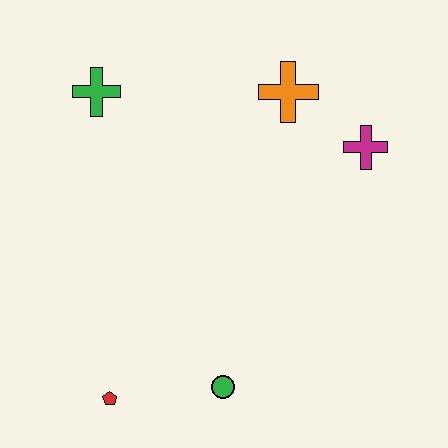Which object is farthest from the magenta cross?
The red pentagon is farthest from the magenta cross.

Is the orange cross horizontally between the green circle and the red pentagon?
No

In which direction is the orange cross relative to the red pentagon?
The orange cross is above the red pentagon.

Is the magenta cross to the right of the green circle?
Yes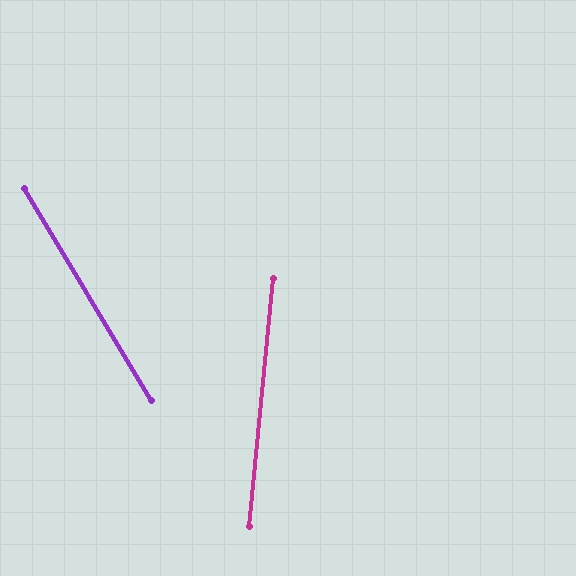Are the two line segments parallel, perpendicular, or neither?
Neither parallel nor perpendicular — they differ by about 37°.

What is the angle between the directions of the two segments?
Approximately 37 degrees.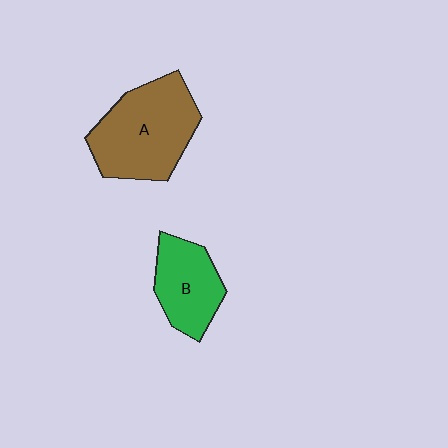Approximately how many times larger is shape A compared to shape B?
Approximately 1.6 times.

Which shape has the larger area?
Shape A (brown).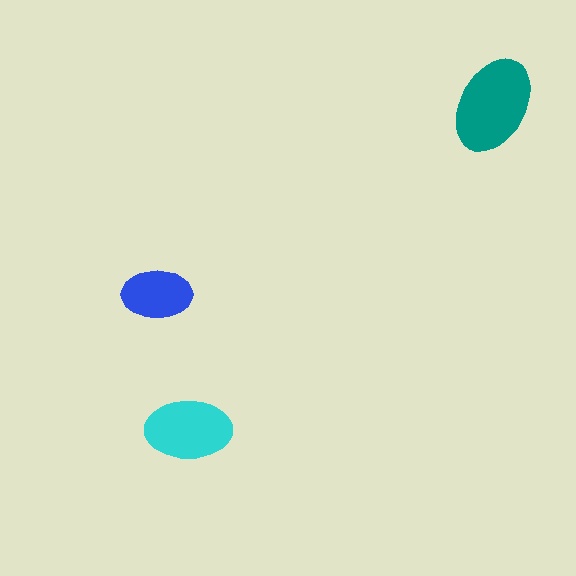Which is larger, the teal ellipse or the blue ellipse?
The teal one.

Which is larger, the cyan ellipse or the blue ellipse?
The cyan one.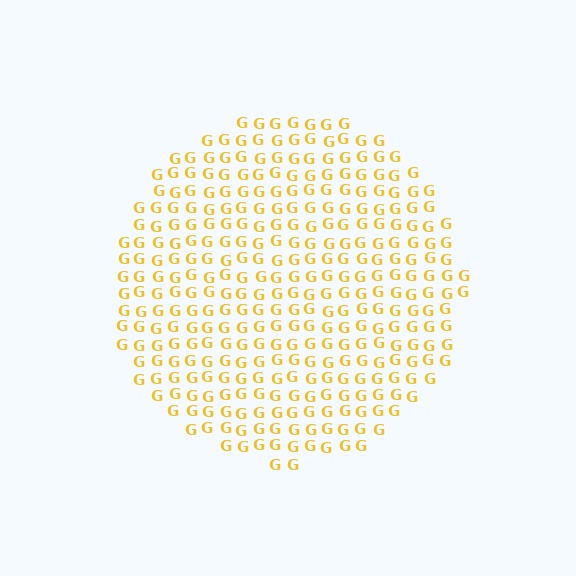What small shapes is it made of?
It is made of small letter G's.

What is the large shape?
The large shape is a circle.